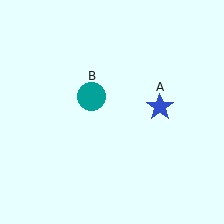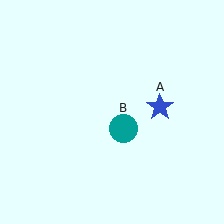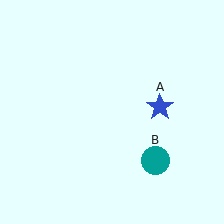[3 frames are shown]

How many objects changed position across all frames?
1 object changed position: teal circle (object B).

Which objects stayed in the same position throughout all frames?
Blue star (object A) remained stationary.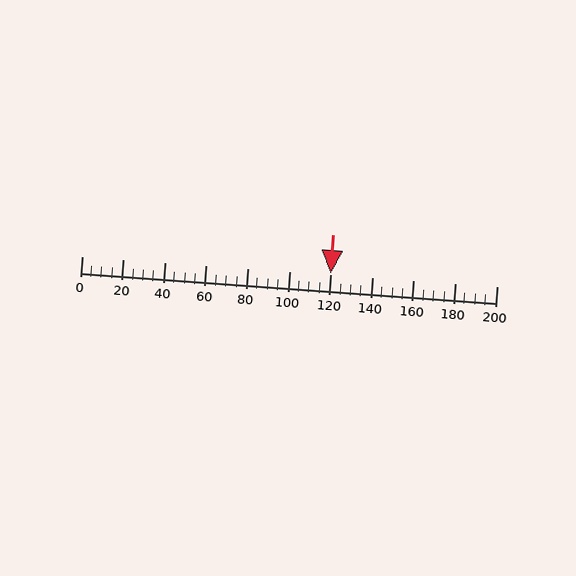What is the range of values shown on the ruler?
The ruler shows values from 0 to 200.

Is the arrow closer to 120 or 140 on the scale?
The arrow is closer to 120.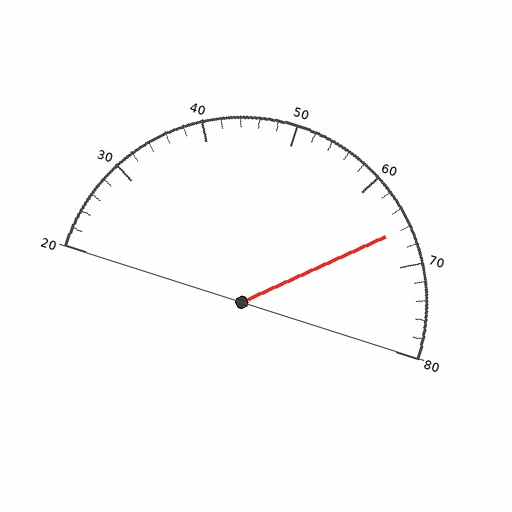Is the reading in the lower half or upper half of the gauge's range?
The reading is in the upper half of the range (20 to 80).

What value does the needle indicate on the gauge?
The needle indicates approximately 66.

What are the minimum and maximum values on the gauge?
The gauge ranges from 20 to 80.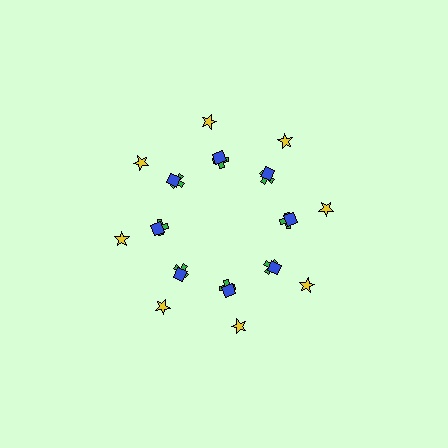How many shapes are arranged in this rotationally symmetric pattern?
There are 24 shapes, arranged in 8 groups of 3.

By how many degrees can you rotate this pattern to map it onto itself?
The pattern maps onto itself every 45 degrees of rotation.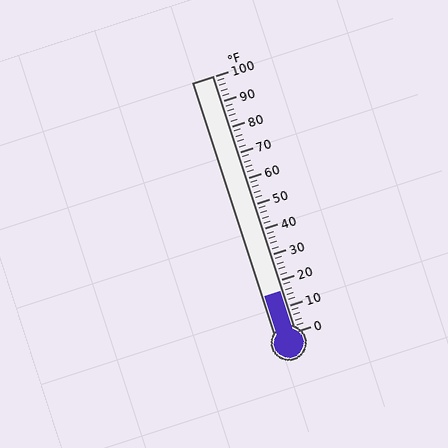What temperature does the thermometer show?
The thermometer shows approximately 16°F.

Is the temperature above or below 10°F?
The temperature is above 10°F.